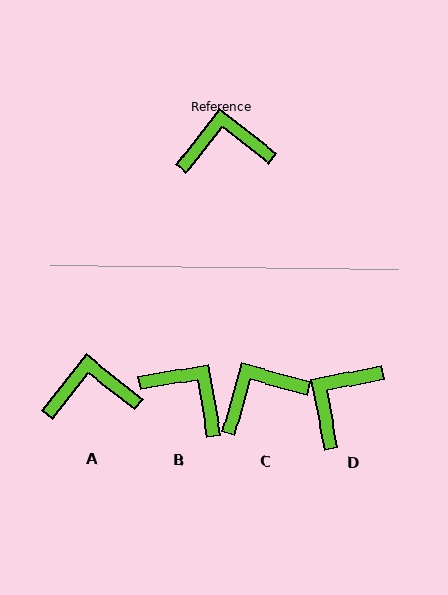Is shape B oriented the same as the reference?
No, it is off by about 42 degrees.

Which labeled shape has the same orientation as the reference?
A.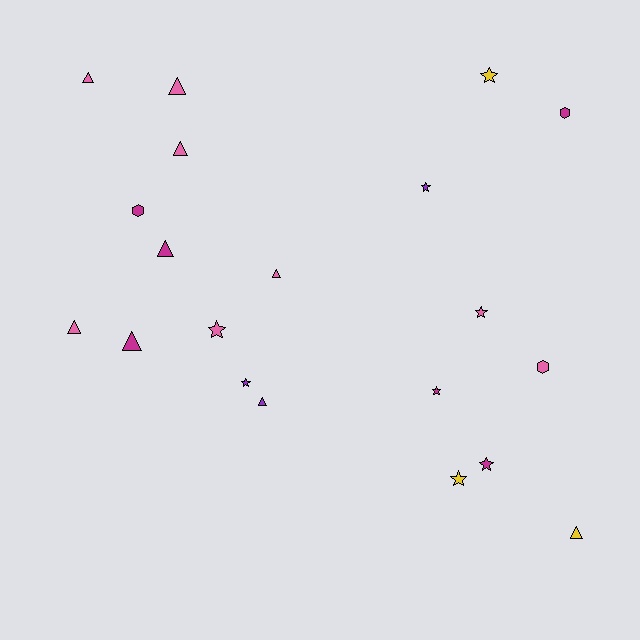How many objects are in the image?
There are 20 objects.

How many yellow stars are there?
There are 2 yellow stars.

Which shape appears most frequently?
Triangle, with 9 objects.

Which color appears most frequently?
Pink, with 8 objects.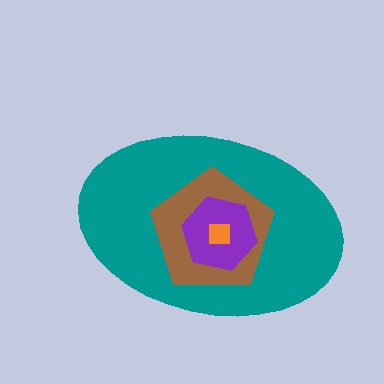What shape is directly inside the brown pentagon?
The purple hexagon.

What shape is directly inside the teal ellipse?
The brown pentagon.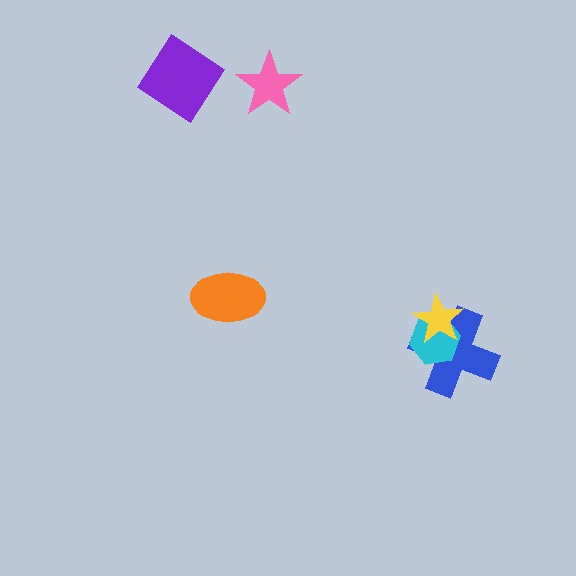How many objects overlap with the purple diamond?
0 objects overlap with the purple diamond.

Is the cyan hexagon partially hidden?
Yes, it is partially covered by another shape.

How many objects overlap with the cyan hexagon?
2 objects overlap with the cyan hexagon.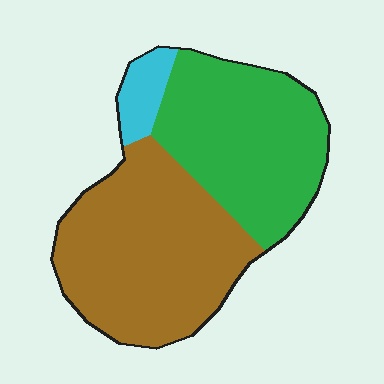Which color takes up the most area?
Brown, at roughly 50%.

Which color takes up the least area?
Cyan, at roughly 5%.